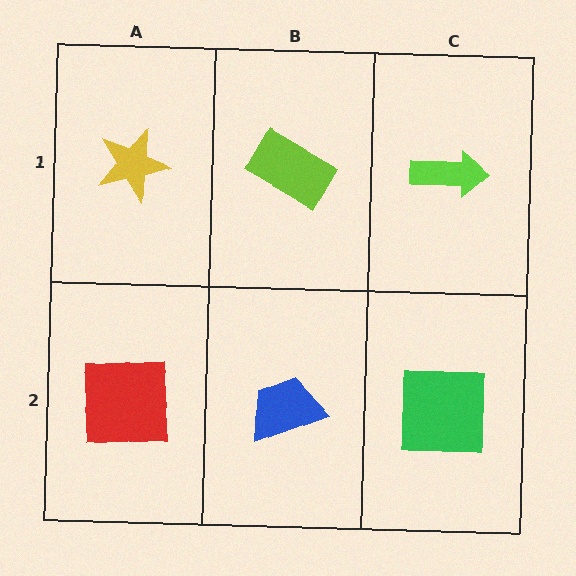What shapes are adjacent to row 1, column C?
A green square (row 2, column C), a lime rectangle (row 1, column B).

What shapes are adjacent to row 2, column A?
A yellow star (row 1, column A), a blue trapezoid (row 2, column B).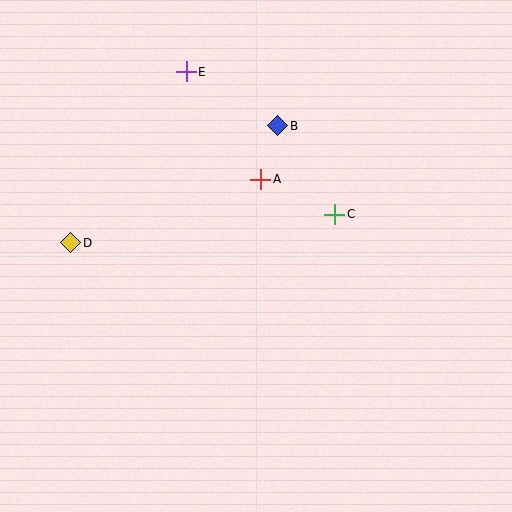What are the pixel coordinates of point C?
Point C is at (334, 214).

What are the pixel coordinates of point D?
Point D is at (71, 243).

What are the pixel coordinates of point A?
Point A is at (261, 179).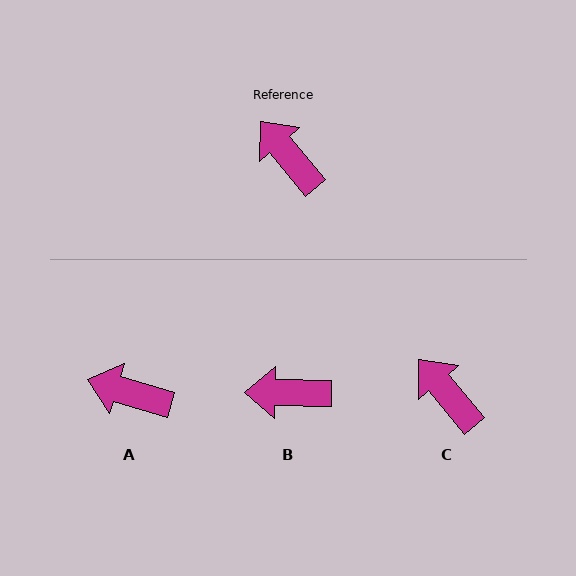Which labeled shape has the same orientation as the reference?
C.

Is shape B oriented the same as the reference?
No, it is off by about 50 degrees.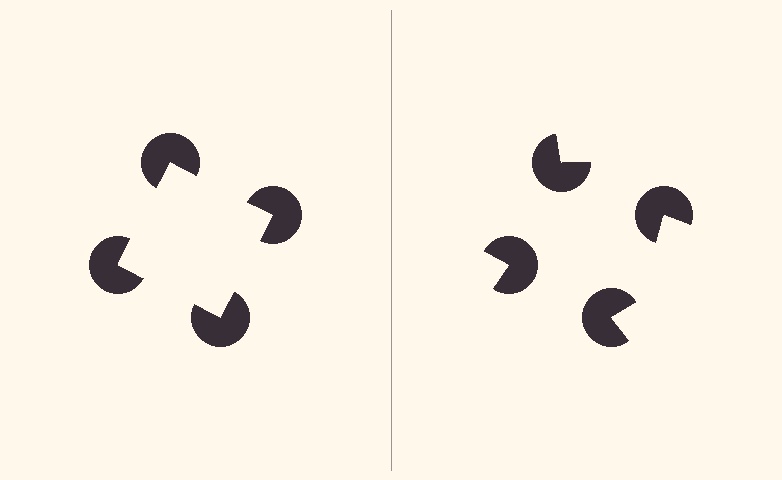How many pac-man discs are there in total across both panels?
8 — 4 on each side.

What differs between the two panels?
The pac-man discs are positioned identically on both sides; only the wedge orientations differ. On the left they align to a square; on the right they are misaligned.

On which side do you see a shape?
An illusory square appears on the left side. On the right side the wedge cuts are rotated, so no coherent shape forms.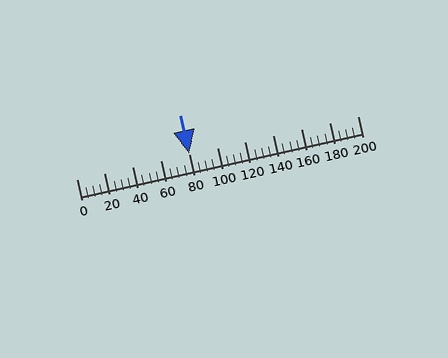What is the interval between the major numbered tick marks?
The major tick marks are spaced 20 units apart.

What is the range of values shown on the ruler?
The ruler shows values from 0 to 200.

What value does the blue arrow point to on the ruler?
The blue arrow points to approximately 80.